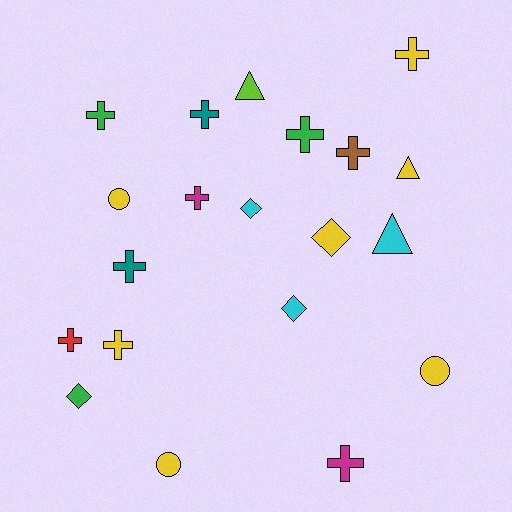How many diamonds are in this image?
There are 4 diamonds.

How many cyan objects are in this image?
There are 3 cyan objects.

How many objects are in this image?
There are 20 objects.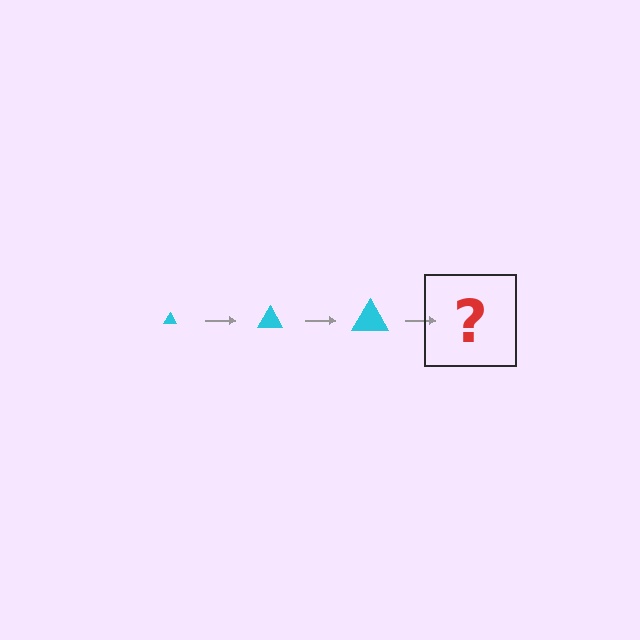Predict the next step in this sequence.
The next step is a cyan triangle, larger than the previous one.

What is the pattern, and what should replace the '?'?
The pattern is that the triangle gets progressively larger each step. The '?' should be a cyan triangle, larger than the previous one.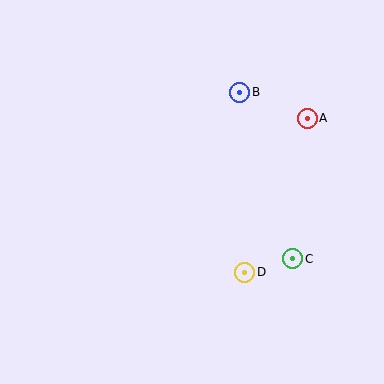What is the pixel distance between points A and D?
The distance between A and D is 166 pixels.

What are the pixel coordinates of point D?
Point D is at (245, 272).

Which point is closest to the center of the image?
Point D at (245, 272) is closest to the center.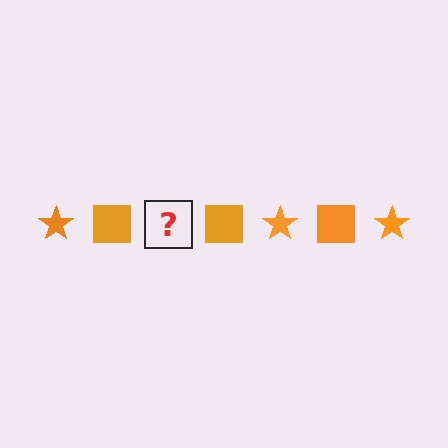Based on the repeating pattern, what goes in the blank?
The blank should be an orange star.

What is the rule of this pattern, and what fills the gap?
The rule is that the pattern cycles through star, square shapes in orange. The gap should be filled with an orange star.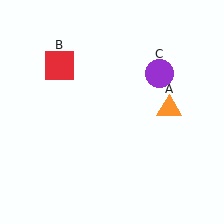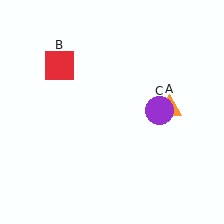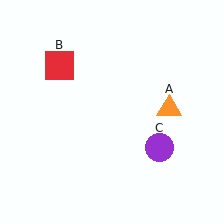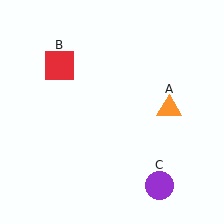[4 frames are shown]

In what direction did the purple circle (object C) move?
The purple circle (object C) moved down.